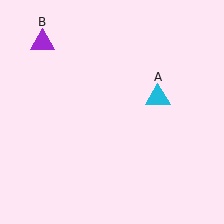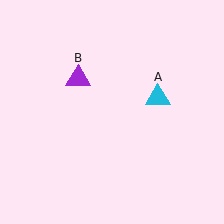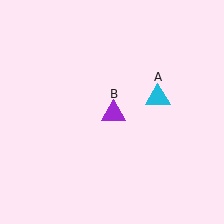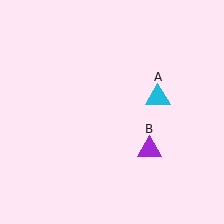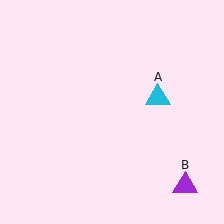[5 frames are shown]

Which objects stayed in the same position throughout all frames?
Cyan triangle (object A) remained stationary.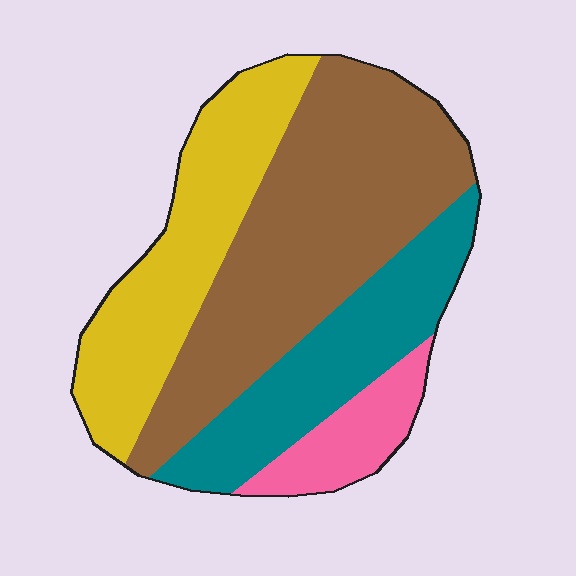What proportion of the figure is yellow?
Yellow covers 26% of the figure.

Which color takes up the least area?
Pink, at roughly 10%.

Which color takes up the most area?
Brown, at roughly 40%.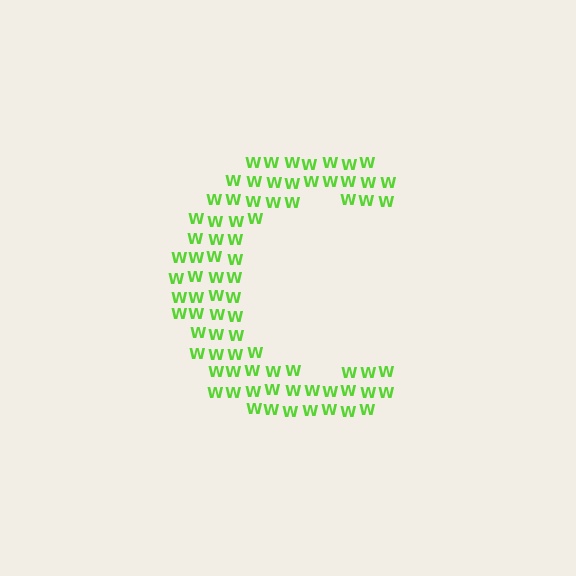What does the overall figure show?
The overall figure shows the letter C.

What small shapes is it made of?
It is made of small letter W's.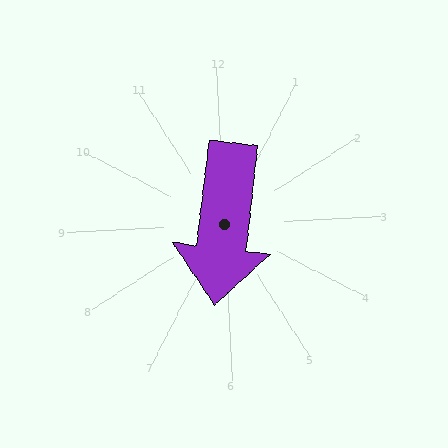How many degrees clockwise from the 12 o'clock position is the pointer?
Approximately 190 degrees.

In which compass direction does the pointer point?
South.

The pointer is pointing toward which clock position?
Roughly 6 o'clock.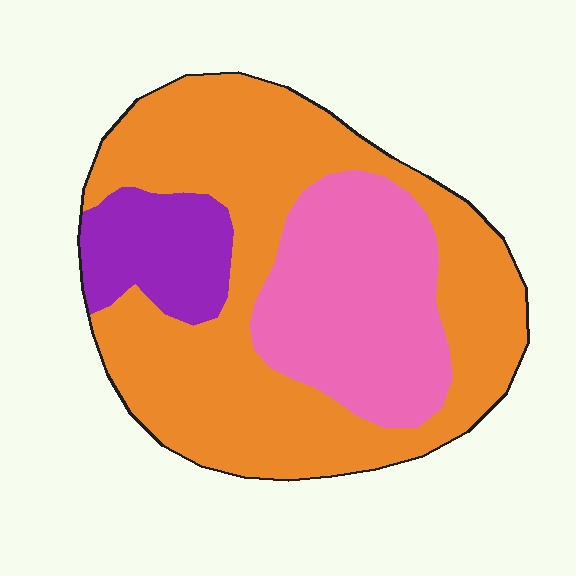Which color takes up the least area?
Purple, at roughly 10%.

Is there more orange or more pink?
Orange.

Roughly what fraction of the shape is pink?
Pink takes up about one quarter (1/4) of the shape.